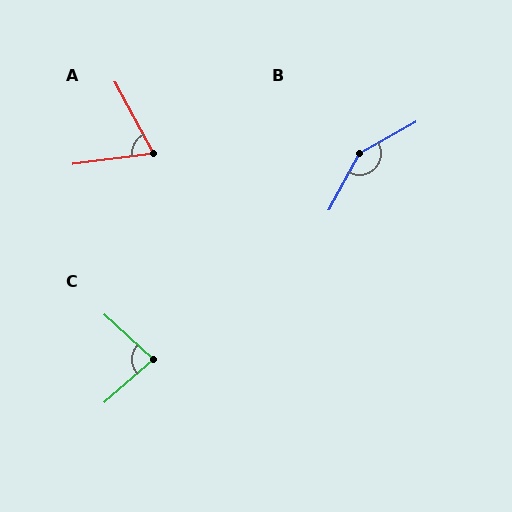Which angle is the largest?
B, at approximately 148 degrees.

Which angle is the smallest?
A, at approximately 69 degrees.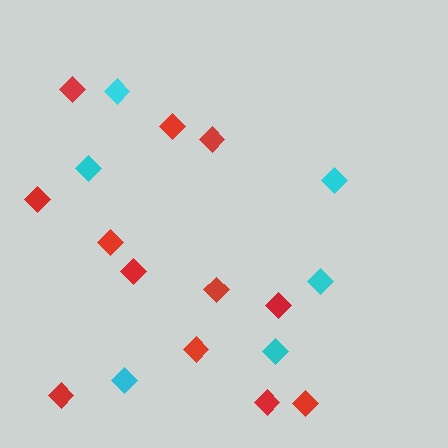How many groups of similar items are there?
There are 2 groups: one group of red diamonds (12) and one group of cyan diamonds (6).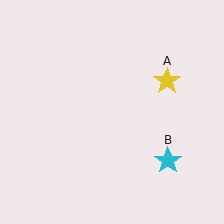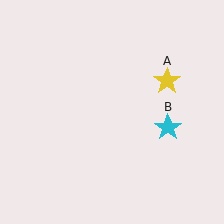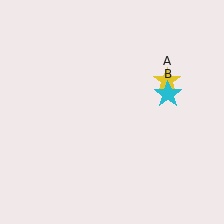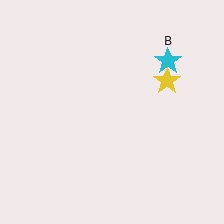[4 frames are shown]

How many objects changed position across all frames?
1 object changed position: cyan star (object B).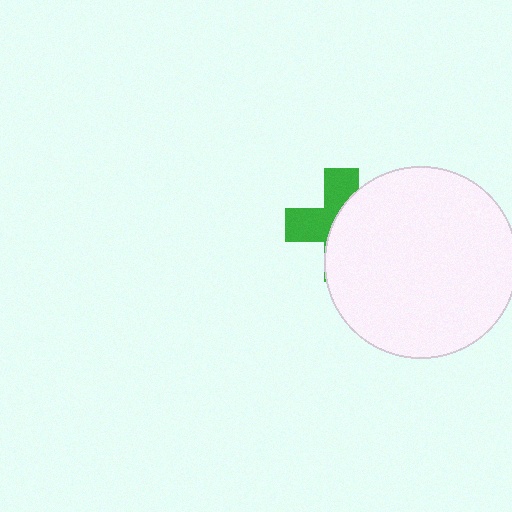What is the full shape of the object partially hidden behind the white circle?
The partially hidden object is a green cross.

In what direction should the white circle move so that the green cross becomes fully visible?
The white circle should move right. That is the shortest direction to clear the overlap and leave the green cross fully visible.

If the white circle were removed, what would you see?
You would see the complete green cross.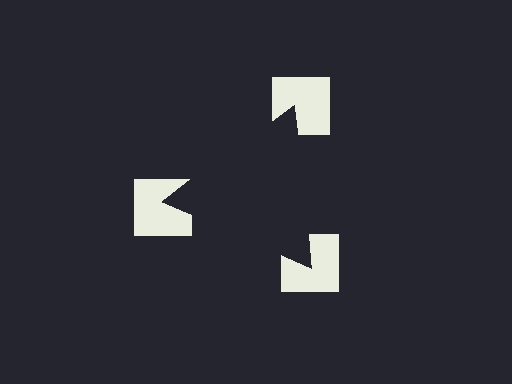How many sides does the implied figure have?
3 sides.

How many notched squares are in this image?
There are 3 — one at each vertex of the illusory triangle.